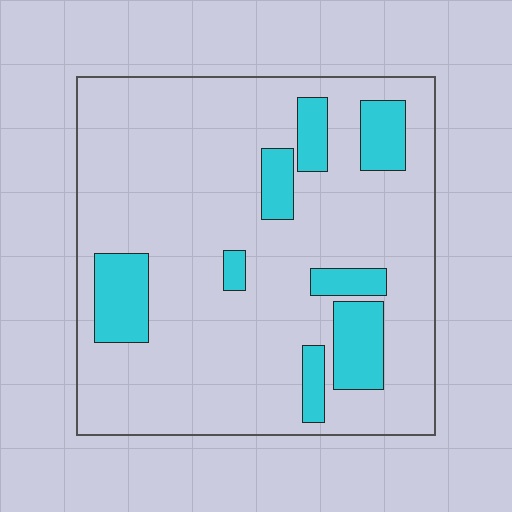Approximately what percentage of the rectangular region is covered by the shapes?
Approximately 15%.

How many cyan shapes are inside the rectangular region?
8.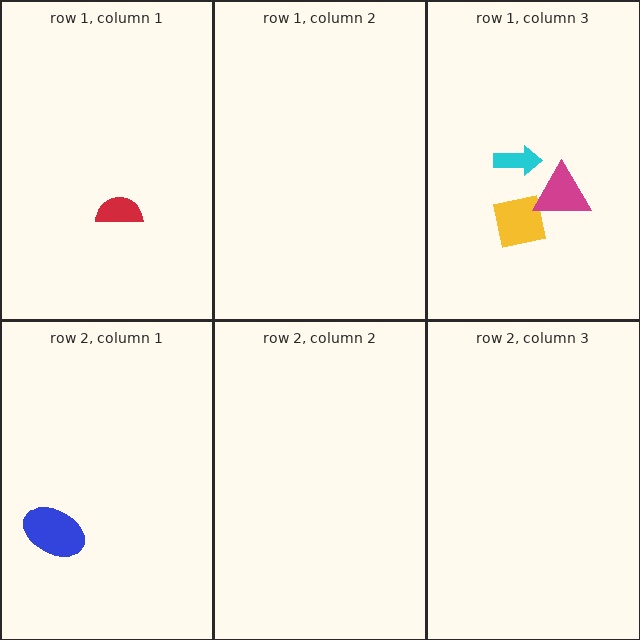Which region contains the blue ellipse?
The row 2, column 1 region.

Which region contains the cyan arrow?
The row 1, column 3 region.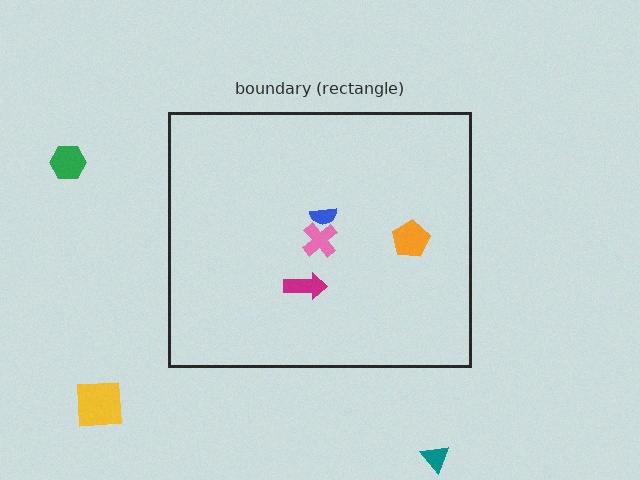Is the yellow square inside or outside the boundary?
Outside.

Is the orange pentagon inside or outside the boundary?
Inside.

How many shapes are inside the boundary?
4 inside, 3 outside.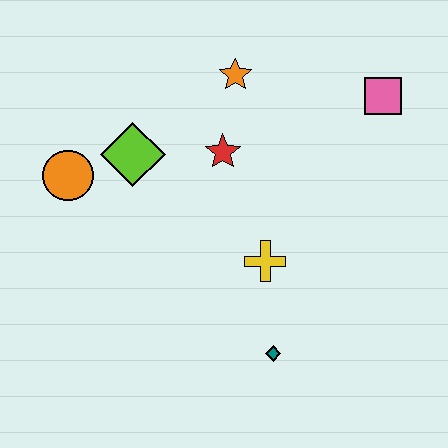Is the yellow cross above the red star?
No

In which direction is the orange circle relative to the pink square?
The orange circle is to the left of the pink square.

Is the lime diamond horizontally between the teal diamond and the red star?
No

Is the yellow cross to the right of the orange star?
Yes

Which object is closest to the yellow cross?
The teal diamond is closest to the yellow cross.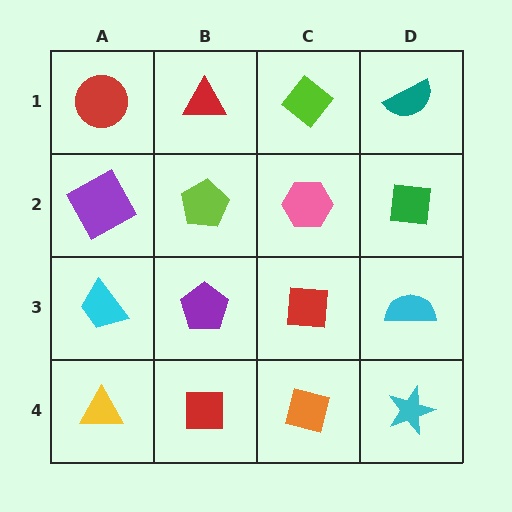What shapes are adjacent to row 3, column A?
A purple square (row 2, column A), a yellow triangle (row 4, column A), a purple pentagon (row 3, column B).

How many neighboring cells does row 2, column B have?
4.